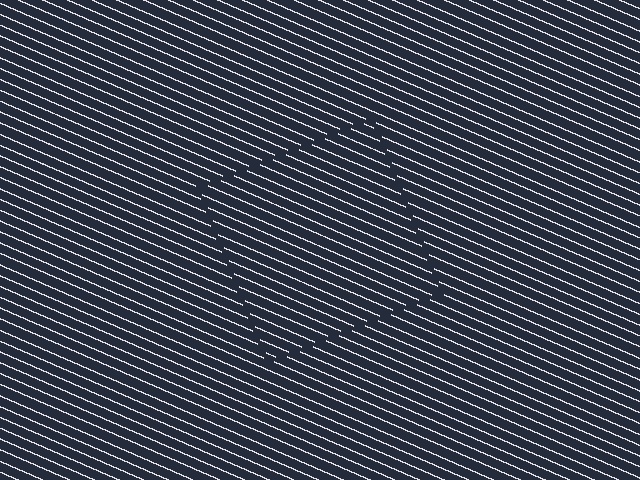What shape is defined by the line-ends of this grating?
An illusory square. The interior of the shape contains the same grating, shifted by half a period — the contour is defined by the phase discontinuity where line-ends from the inner and outer gratings abut.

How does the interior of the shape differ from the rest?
The interior of the shape contains the same grating, shifted by half a period — the contour is defined by the phase discontinuity where line-ends from the inner and outer gratings abut.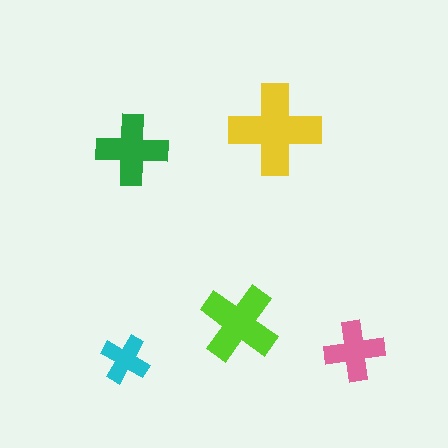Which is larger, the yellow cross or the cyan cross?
The yellow one.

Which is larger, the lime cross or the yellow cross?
The yellow one.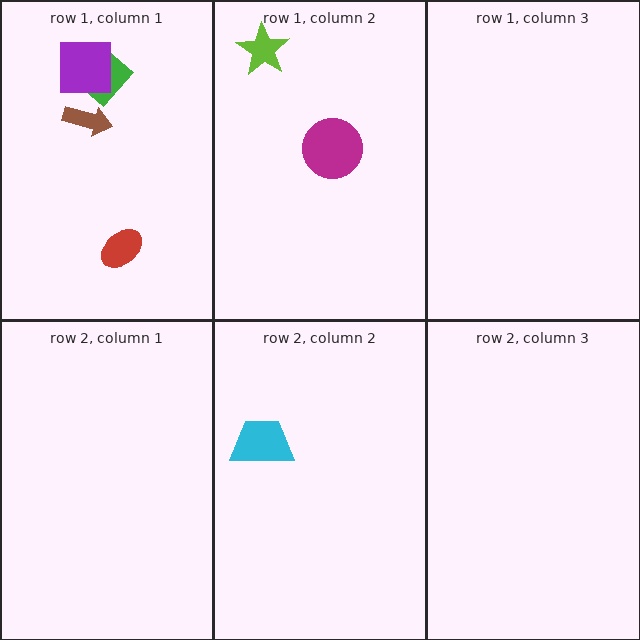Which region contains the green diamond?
The row 1, column 1 region.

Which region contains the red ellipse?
The row 1, column 1 region.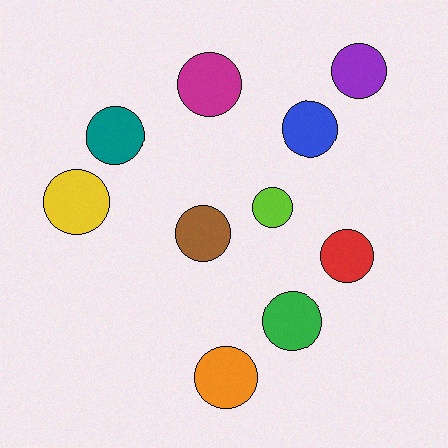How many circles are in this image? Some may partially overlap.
There are 10 circles.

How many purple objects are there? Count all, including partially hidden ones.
There is 1 purple object.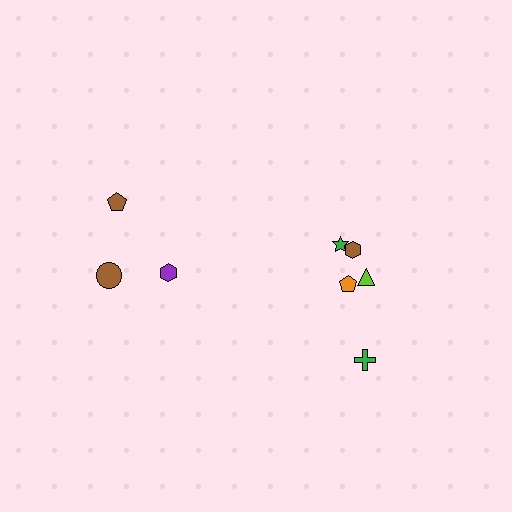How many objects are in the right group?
There are 5 objects.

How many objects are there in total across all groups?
There are 8 objects.